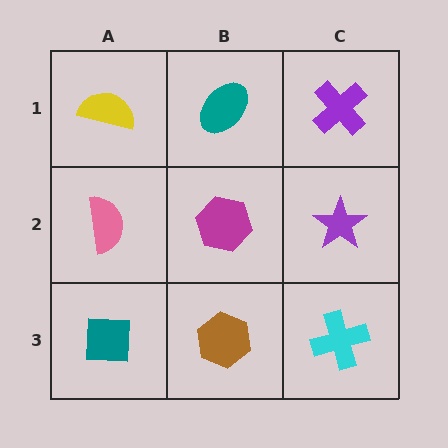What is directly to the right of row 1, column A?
A teal ellipse.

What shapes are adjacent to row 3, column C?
A purple star (row 2, column C), a brown hexagon (row 3, column B).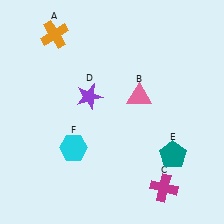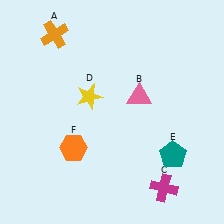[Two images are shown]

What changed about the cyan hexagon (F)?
In Image 1, F is cyan. In Image 2, it changed to orange.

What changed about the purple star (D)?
In Image 1, D is purple. In Image 2, it changed to yellow.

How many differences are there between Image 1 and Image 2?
There are 2 differences between the two images.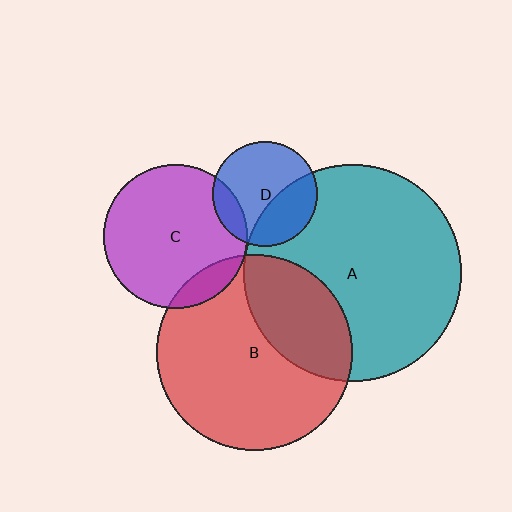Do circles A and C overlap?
Yes.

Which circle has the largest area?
Circle A (teal).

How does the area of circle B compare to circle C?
Approximately 1.8 times.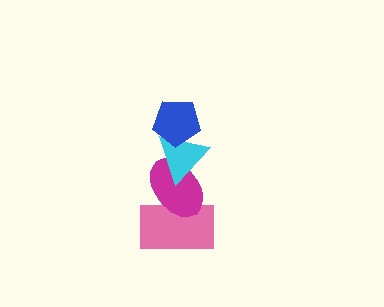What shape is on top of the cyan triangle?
The blue pentagon is on top of the cyan triangle.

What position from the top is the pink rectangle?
The pink rectangle is 4th from the top.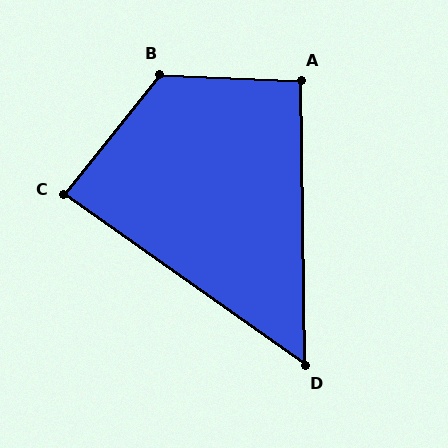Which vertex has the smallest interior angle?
D, at approximately 54 degrees.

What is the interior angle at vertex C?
Approximately 87 degrees (approximately right).